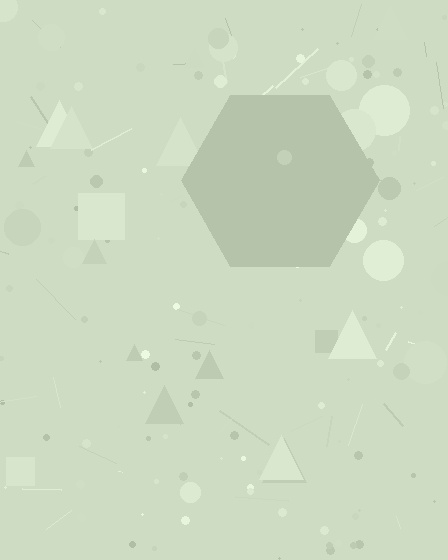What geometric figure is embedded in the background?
A hexagon is embedded in the background.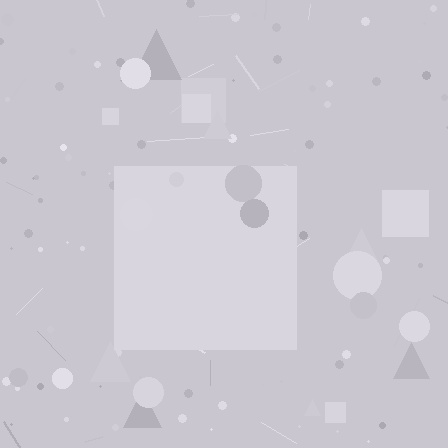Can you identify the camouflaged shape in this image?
The camouflaged shape is a square.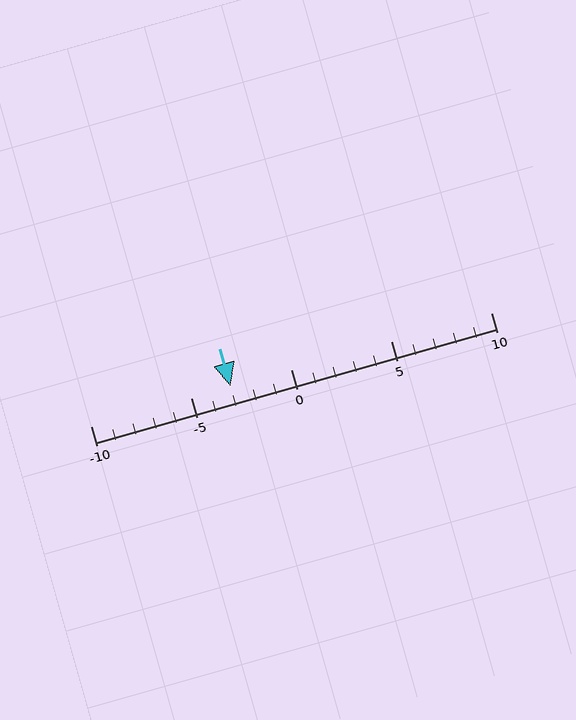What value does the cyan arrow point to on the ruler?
The cyan arrow points to approximately -3.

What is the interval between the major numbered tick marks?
The major tick marks are spaced 5 units apart.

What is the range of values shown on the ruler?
The ruler shows values from -10 to 10.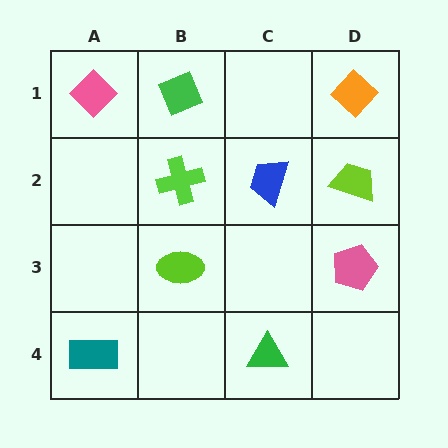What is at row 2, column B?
A lime cross.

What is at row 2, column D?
A lime trapezoid.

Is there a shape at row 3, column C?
No, that cell is empty.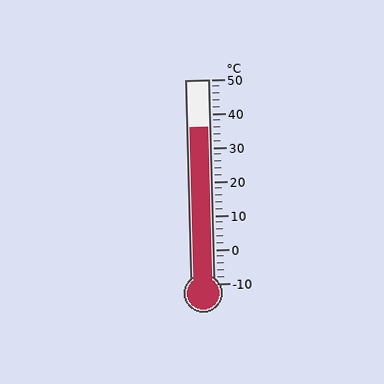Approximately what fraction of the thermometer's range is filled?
The thermometer is filled to approximately 75% of its range.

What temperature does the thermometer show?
The thermometer shows approximately 36°C.